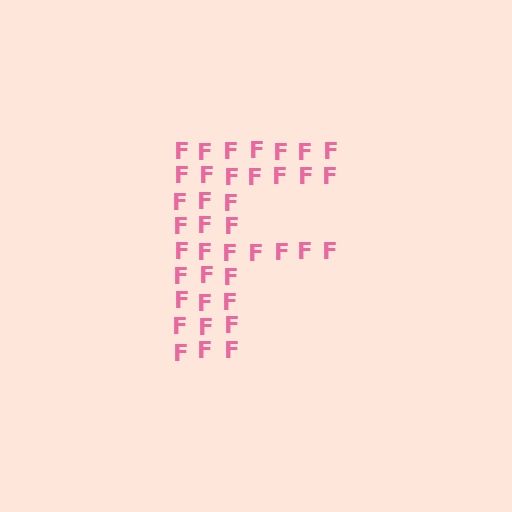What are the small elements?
The small elements are letter F's.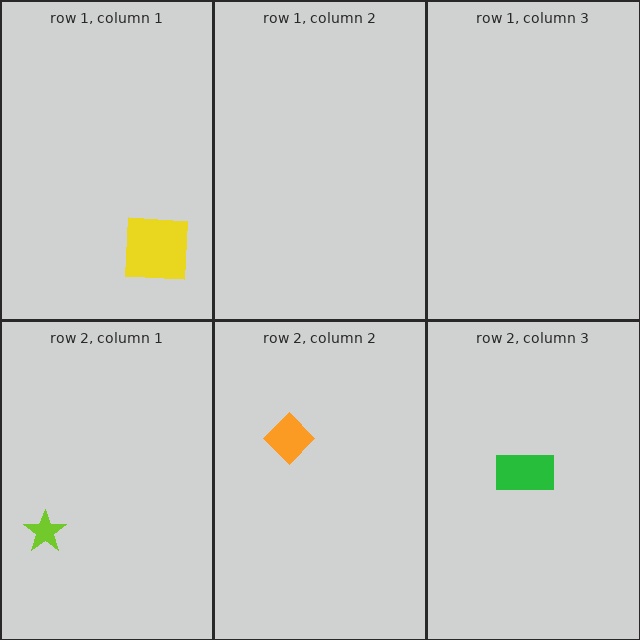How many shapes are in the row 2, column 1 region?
1.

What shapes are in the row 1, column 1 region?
The yellow square.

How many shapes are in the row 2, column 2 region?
1.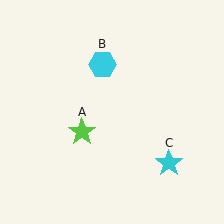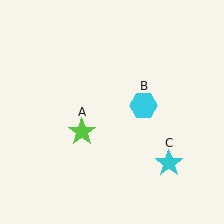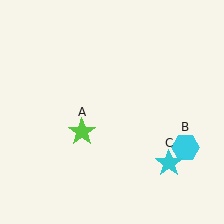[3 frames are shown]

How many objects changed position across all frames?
1 object changed position: cyan hexagon (object B).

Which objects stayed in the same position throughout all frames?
Lime star (object A) and cyan star (object C) remained stationary.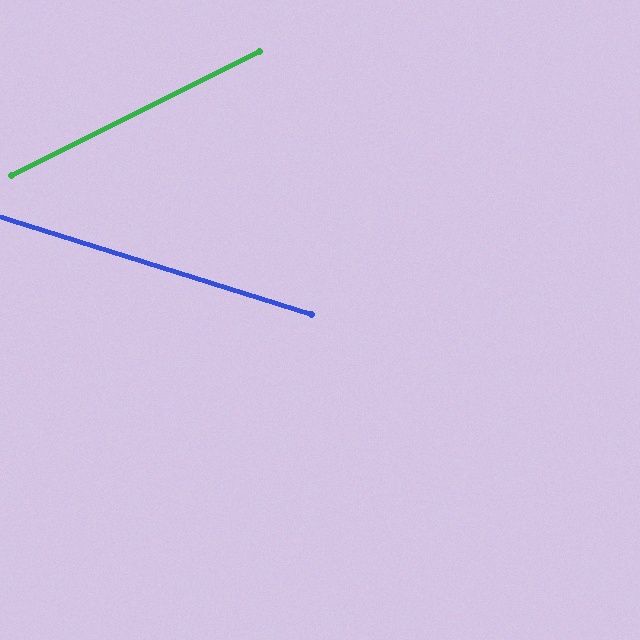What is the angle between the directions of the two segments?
Approximately 44 degrees.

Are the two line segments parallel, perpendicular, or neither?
Neither parallel nor perpendicular — they differ by about 44°.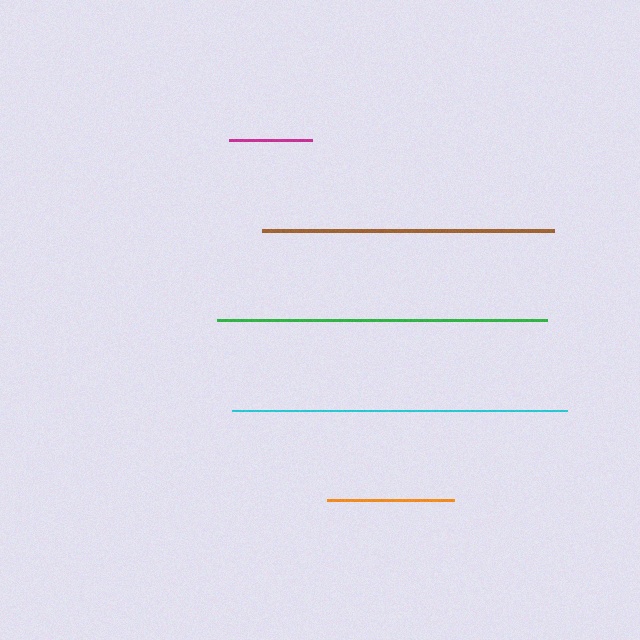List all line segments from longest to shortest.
From longest to shortest: cyan, green, brown, orange, magenta.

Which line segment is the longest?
The cyan line is the longest at approximately 334 pixels.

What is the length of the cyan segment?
The cyan segment is approximately 334 pixels long.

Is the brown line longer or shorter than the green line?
The green line is longer than the brown line.